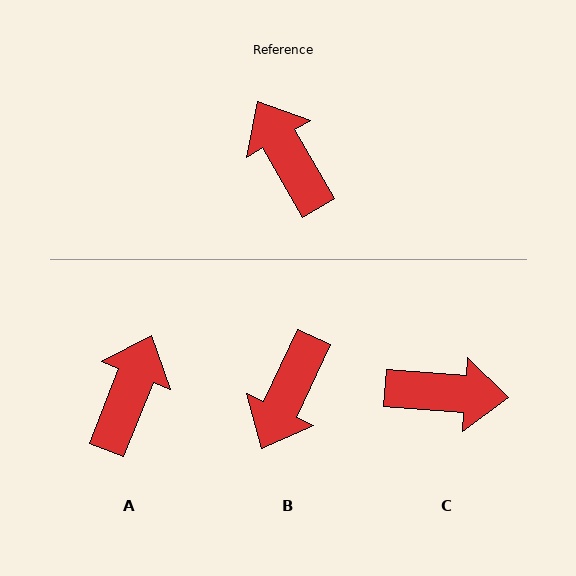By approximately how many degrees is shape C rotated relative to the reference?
Approximately 124 degrees clockwise.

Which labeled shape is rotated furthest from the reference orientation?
B, about 125 degrees away.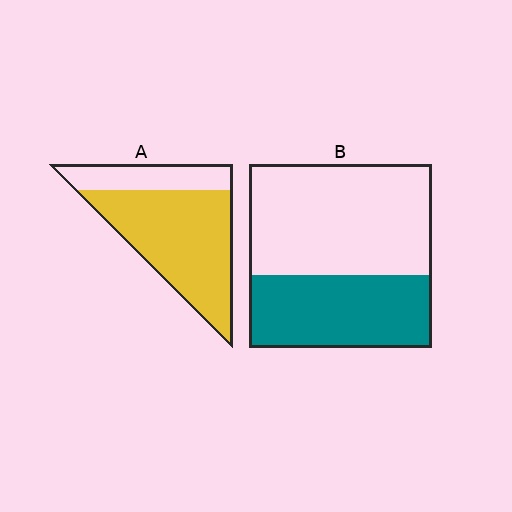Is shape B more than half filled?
No.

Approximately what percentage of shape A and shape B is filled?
A is approximately 75% and B is approximately 40%.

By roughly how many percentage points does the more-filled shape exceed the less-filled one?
By roughly 35 percentage points (A over B).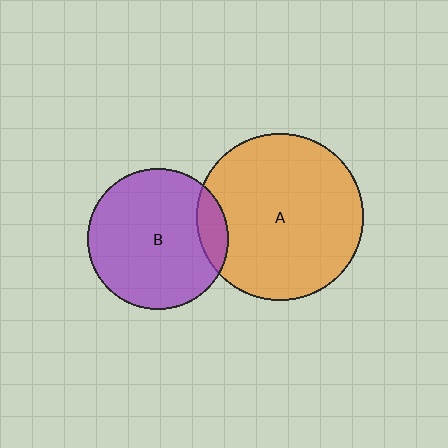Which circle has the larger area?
Circle A (orange).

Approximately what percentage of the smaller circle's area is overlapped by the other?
Approximately 10%.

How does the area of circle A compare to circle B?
Approximately 1.4 times.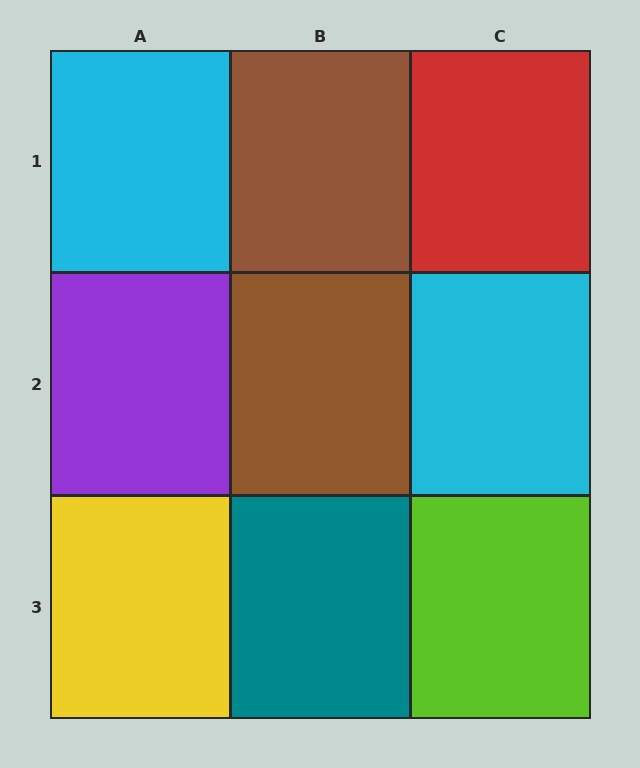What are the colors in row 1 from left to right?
Cyan, brown, red.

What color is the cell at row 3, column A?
Yellow.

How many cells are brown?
2 cells are brown.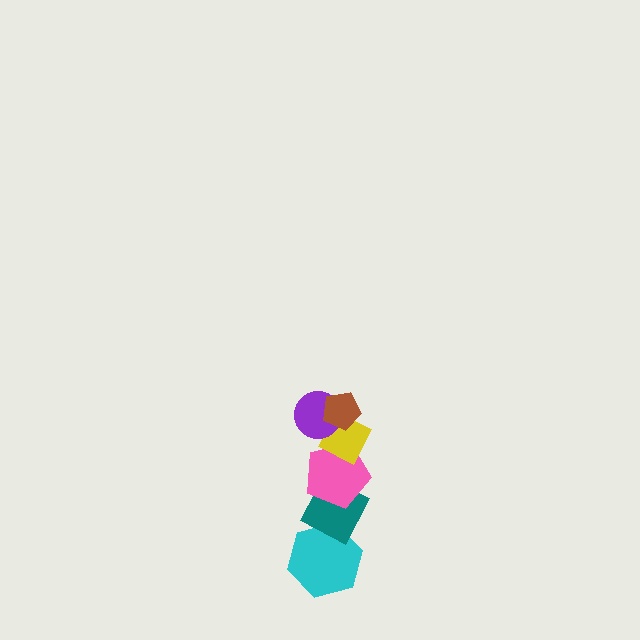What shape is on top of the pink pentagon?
The yellow diamond is on top of the pink pentagon.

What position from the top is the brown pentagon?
The brown pentagon is 1st from the top.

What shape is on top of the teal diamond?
The pink pentagon is on top of the teal diamond.